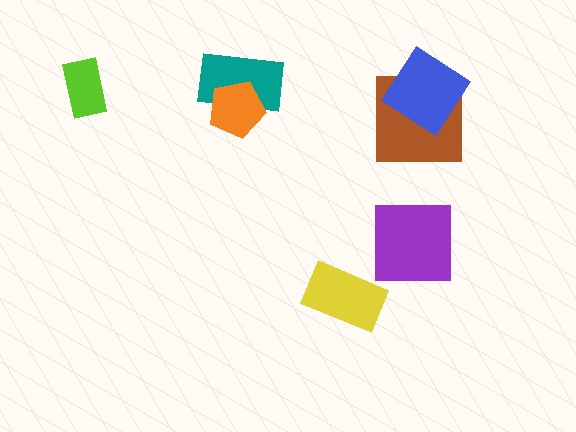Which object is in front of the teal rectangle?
The orange pentagon is in front of the teal rectangle.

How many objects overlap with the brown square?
1 object overlaps with the brown square.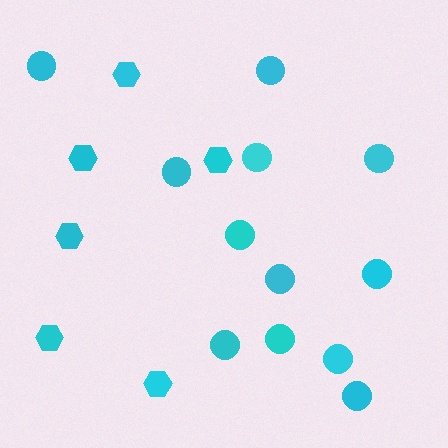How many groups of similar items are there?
There are 2 groups: one group of hexagons (6) and one group of circles (12).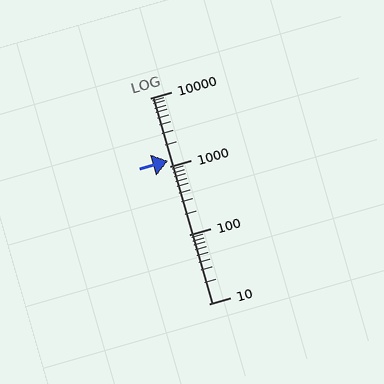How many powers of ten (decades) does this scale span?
The scale spans 3 decades, from 10 to 10000.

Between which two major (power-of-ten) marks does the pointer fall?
The pointer is between 1000 and 10000.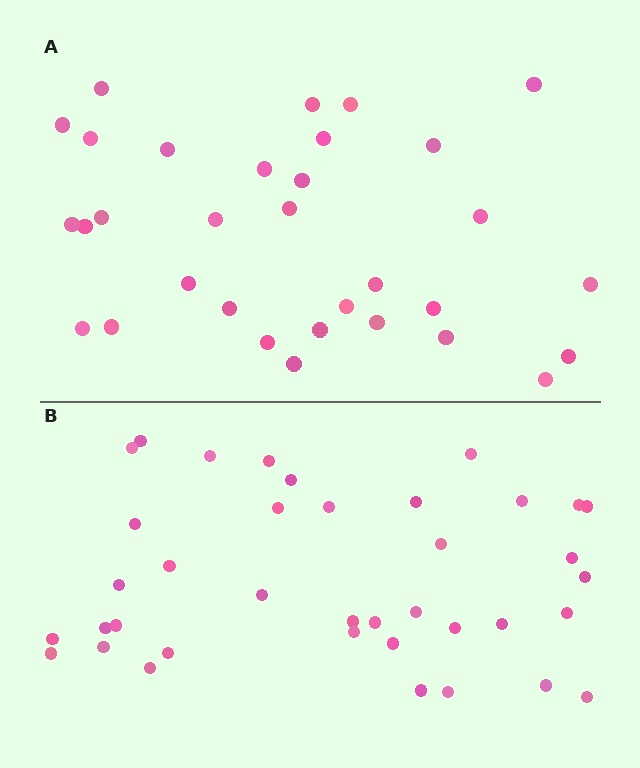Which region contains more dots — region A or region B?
Region B (the bottom region) has more dots.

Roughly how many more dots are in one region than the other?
Region B has about 6 more dots than region A.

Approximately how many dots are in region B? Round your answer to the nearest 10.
About 40 dots. (The exact count is 38, which rounds to 40.)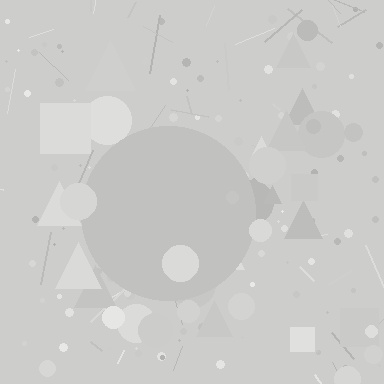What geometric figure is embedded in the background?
A circle is embedded in the background.